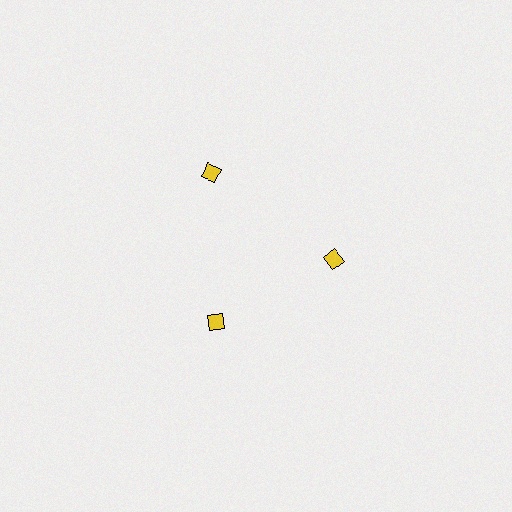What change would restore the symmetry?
The symmetry would be restored by moving it inward, back onto the ring so that all 3 diamonds sit at equal angles and equal distance from the center.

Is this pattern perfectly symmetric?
No. The 3 yellow diamonds are arranged in a ring, but one element near the 11 o'clock position is pushed outward from the center, breaking the 3-fold rotational symmetry.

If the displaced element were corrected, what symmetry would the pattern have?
It would have 3-fold rotational symmetry — the pattern would map onto itself every 120 degrees.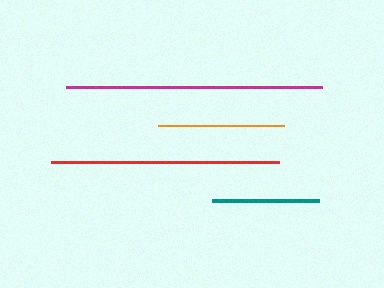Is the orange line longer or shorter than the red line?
The red line is longer than the orange line.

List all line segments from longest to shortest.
From longest to shortest: magenta, red, orange, teal.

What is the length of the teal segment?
The teal segment is approximately 106 pixels long.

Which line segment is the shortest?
The teal line is the shortest at approximately 106 pixels.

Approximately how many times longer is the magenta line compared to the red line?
The magenta line is approximately 1.1 times the length of the red line.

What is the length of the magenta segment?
The magenta segment is approximately 256 pixels long.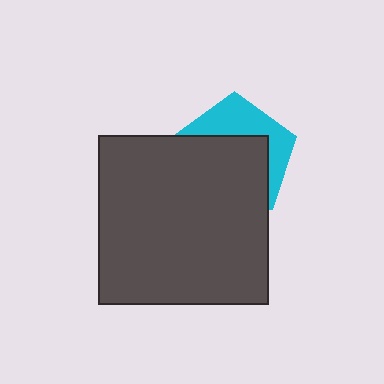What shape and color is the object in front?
The object in front is a dark gray square.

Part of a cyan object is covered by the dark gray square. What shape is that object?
It is a pentagon.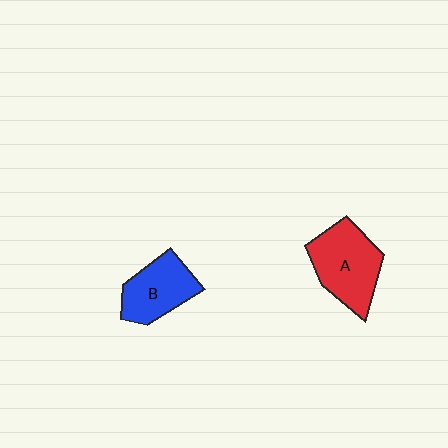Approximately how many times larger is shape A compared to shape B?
Approximately 1.3 times.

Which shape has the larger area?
Shape A (red).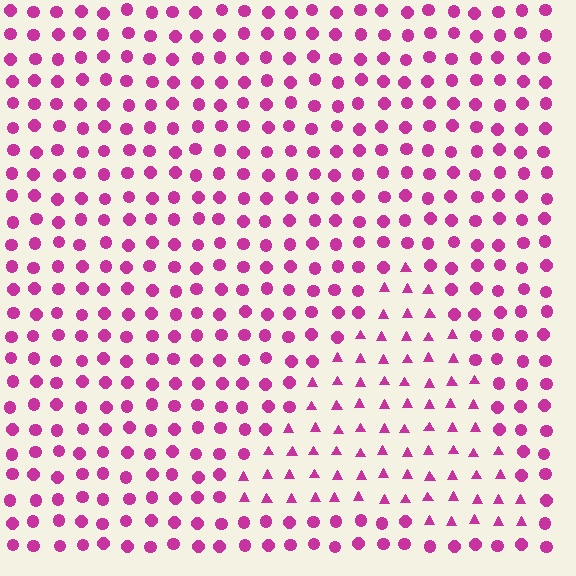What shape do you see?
I see a triangle.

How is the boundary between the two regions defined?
The boundary is defined by a change in element shape: triangles inside vs. circles outside. All elements share the same color and spacing.